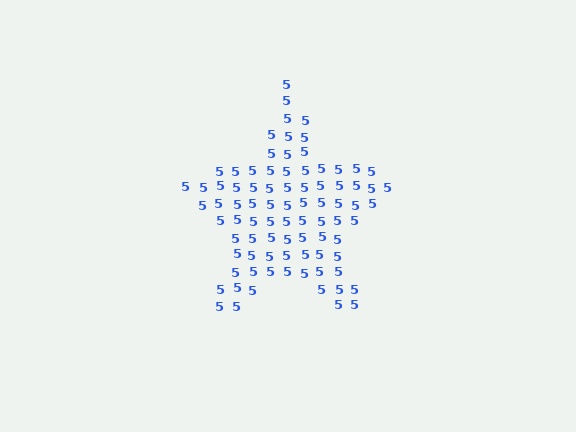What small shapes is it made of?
It is made of small digit 5's.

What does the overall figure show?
The overall figure shows a star.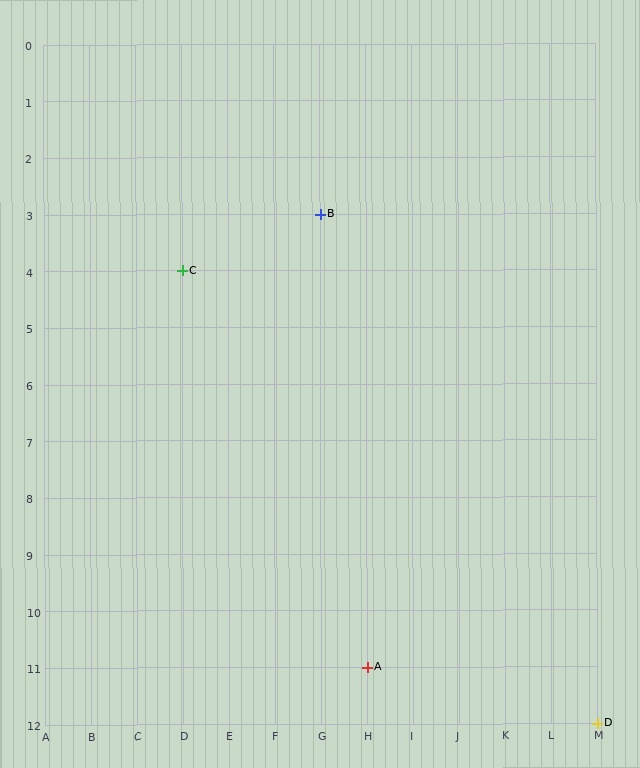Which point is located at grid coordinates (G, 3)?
Point B is at (G, 3).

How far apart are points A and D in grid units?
Points A and D are 5 columns and 1 row apart (about 5.1 grid units diagonally).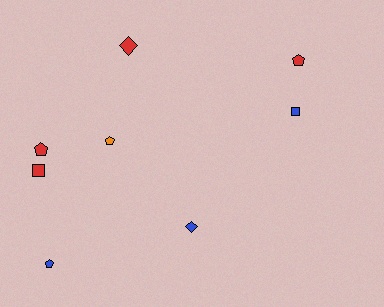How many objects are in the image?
There are 8 objects.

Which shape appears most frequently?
Pentagon, with 4 objects.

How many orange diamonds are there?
There are no orange diamonds.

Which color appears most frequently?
Red, with 4 objects.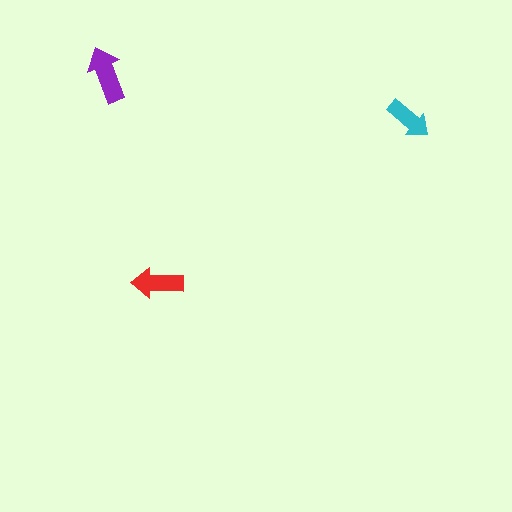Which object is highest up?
The purple arrow is topmost.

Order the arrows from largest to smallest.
the purple one, the red one, the cyan one.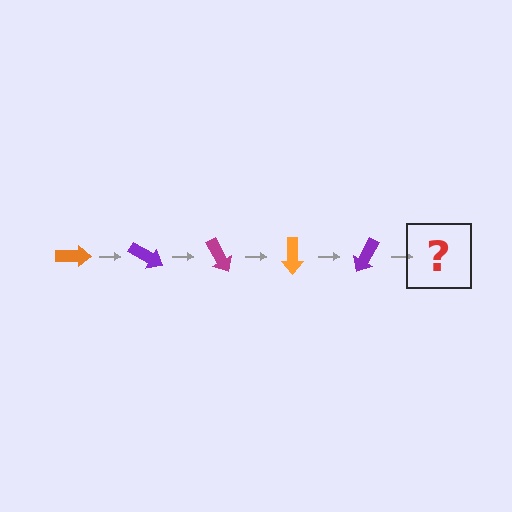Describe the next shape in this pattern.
It should be a magenta arrow, rotated 150 degrees from the start.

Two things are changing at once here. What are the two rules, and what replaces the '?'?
The two rules are that it rotates 30 degrees each step and the color cycles through orange, purple, and magenta. The '?' should be a magenta arrow, rotated 150 degrees from the start.